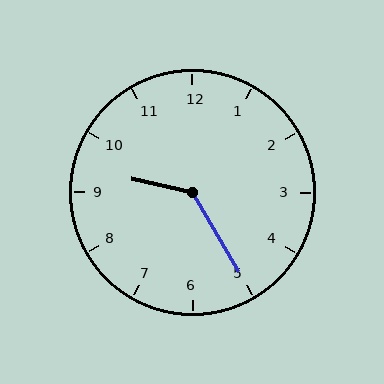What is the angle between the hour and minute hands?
Approximately 132 degrees.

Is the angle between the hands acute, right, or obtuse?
It is obtuse.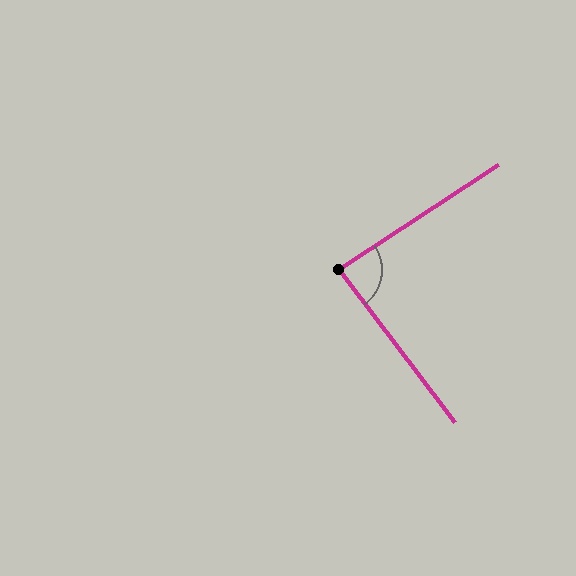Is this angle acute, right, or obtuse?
It is approximately a right angle.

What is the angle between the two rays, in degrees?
Approximately 86 degrees.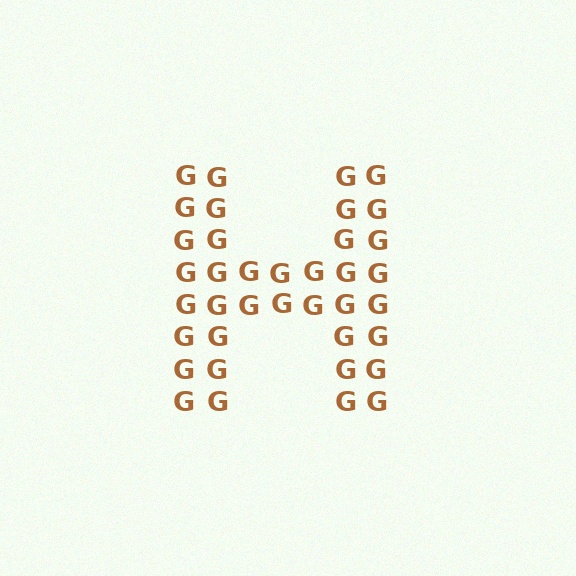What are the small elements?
The small elements are letter G's.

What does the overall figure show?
The overall figure shows the letter H.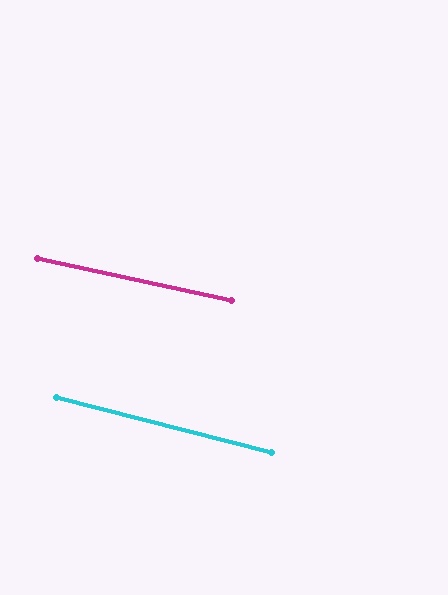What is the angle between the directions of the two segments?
Approximately 2 degrees.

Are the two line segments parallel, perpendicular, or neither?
Parallel — their directions differ by only 1.7°.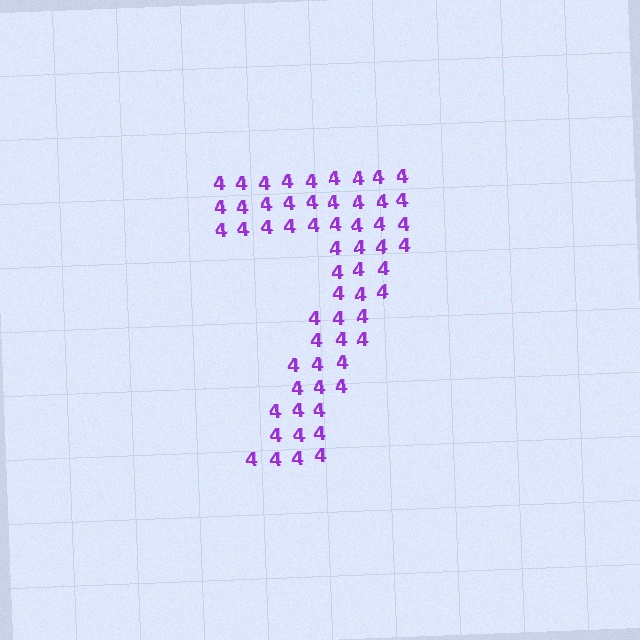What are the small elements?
The small elements are digit 4's.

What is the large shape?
The large shape is the digit 7.